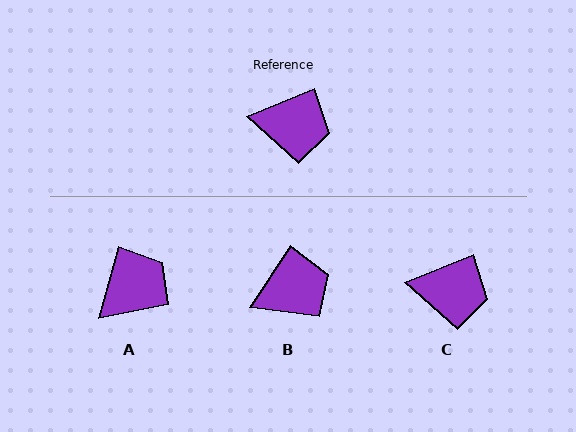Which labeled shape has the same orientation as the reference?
C.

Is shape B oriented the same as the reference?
No, it is off by about 34 degrees.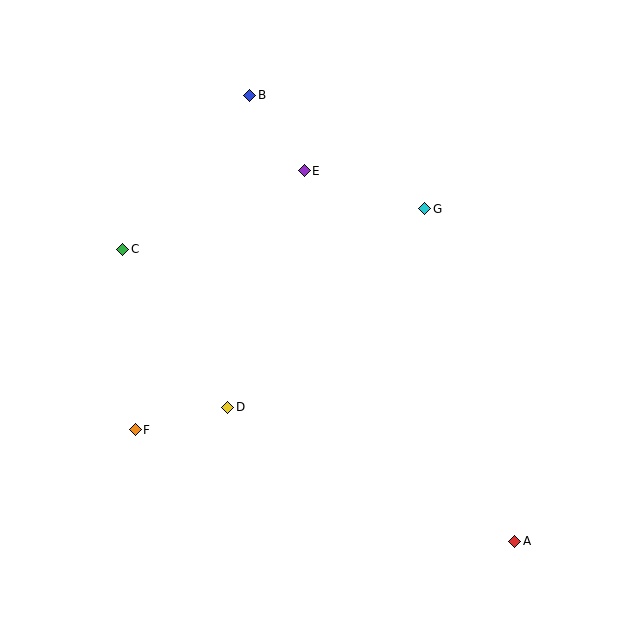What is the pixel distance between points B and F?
The distance between B and F is 353 pixels.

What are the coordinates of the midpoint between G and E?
The midpoint between G and E is at (365, 190).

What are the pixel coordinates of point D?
Point D is at (228, 407).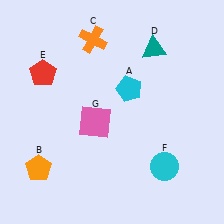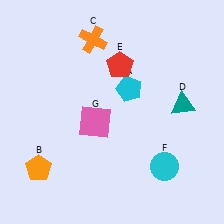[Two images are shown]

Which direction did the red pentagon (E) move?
The red pentagon (E) moved right.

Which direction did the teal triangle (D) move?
The teal triangle (D) moved down.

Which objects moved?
The objects that moved are: the teal triangle (D), the red pentagon (E).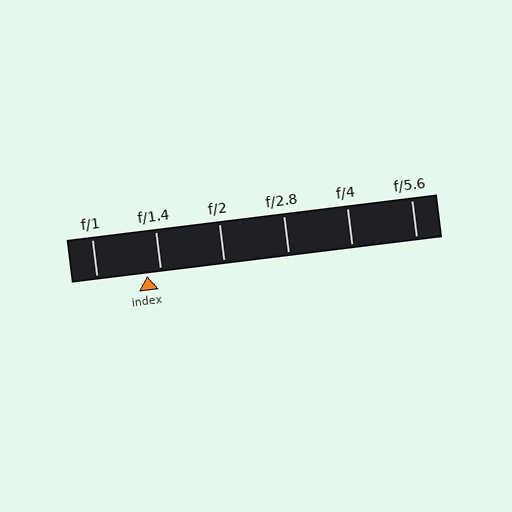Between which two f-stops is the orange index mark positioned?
The index mark is between f/1 and f/1.4.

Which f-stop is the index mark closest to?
The index mark is closest to f/1.4.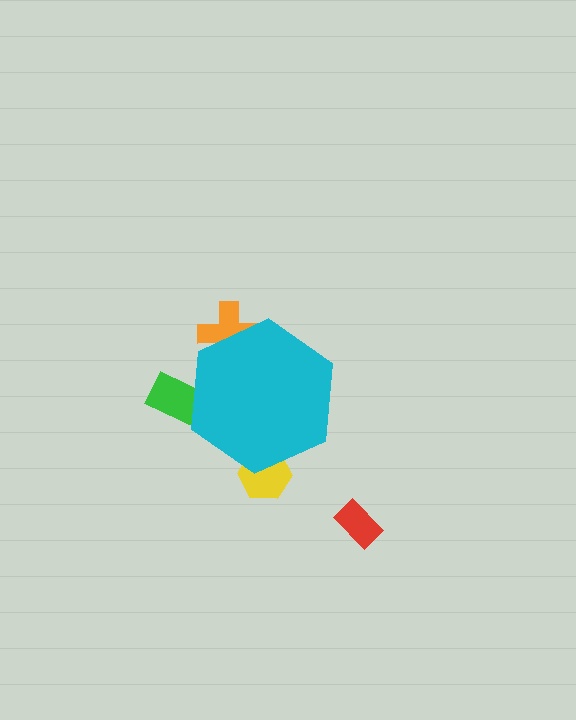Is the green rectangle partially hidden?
Yes, the green rectangle is partially hidden behind the cyan hexagon.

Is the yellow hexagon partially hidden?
Yes, the yellow hexagon is partially hidden behind the cyan hexagon.